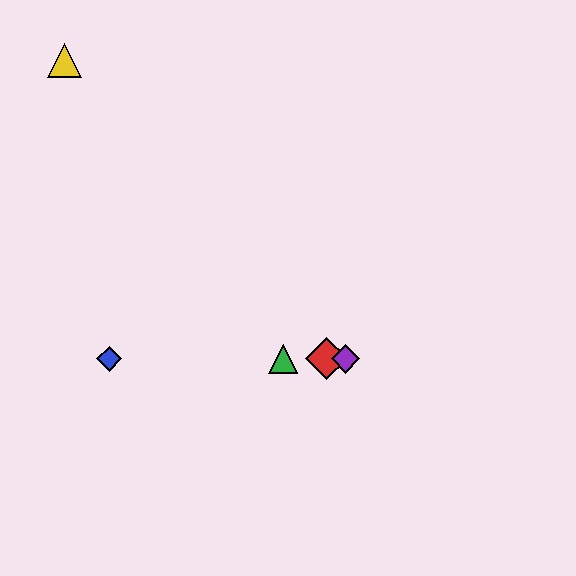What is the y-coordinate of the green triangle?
The green triangle is at y≈359.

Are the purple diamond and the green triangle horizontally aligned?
Yes, both are at y≈359.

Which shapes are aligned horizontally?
The red diamond, the blue diamond, the green triangle, the purple diamond are aligned horizontally.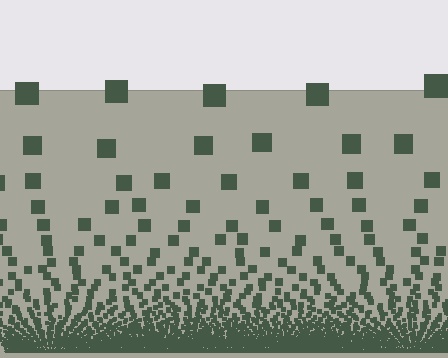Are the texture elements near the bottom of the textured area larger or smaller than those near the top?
Smaller. The gradient is inverted — elements near the bottom are smaller and denser.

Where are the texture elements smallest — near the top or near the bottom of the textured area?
Near the bottom.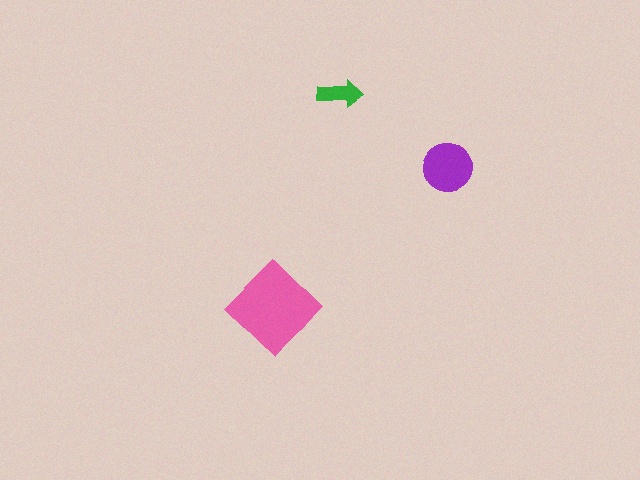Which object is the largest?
The pink diamond.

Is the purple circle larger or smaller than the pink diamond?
Smaller.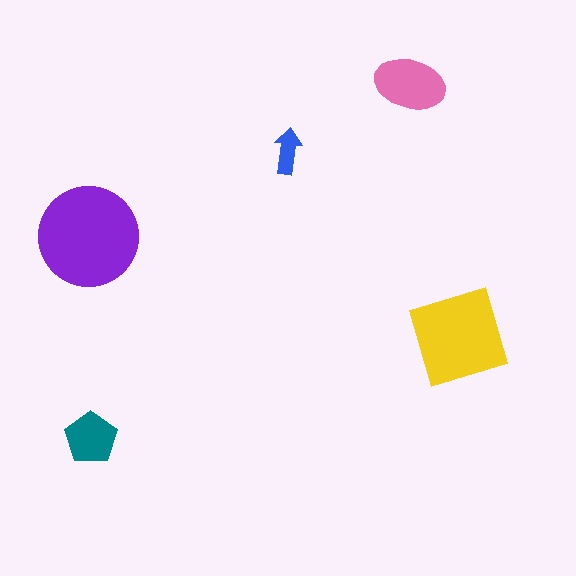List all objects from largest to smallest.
The purple circle, the yellow square, the pink ellipse, the teal pentagon, the blue arrow.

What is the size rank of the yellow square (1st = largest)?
2nd.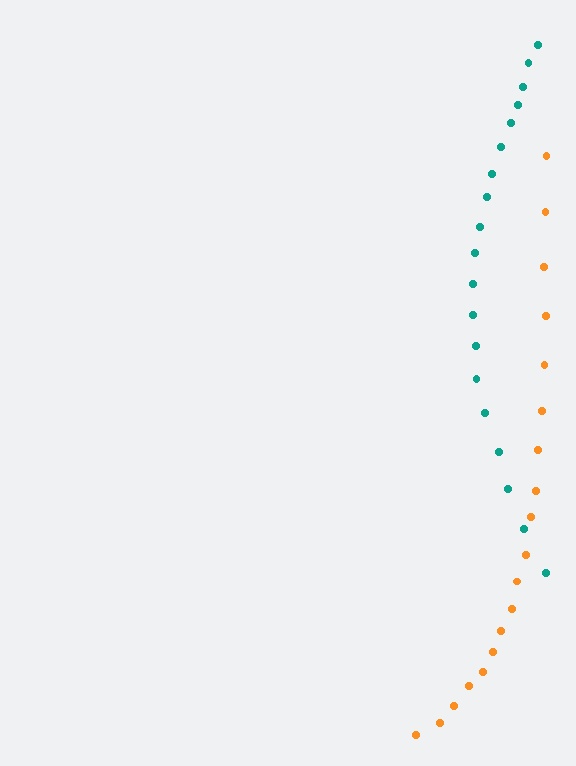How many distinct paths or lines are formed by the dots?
There are 2 distinct paths.